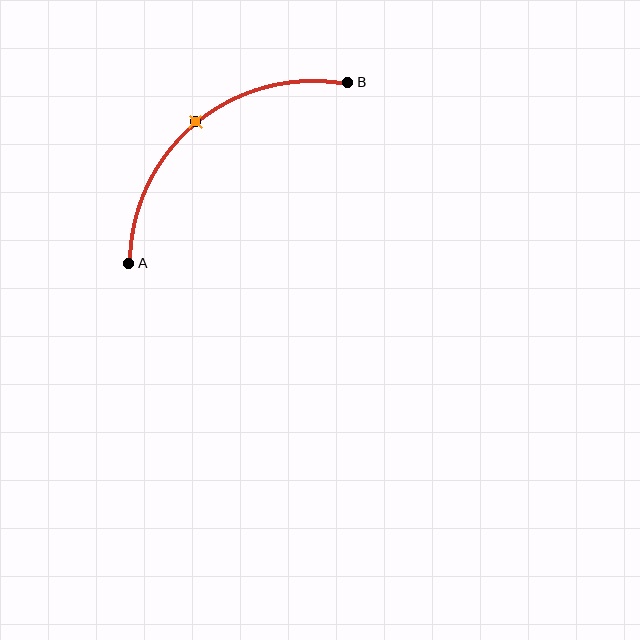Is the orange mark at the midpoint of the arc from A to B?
Yes. The orange mark lies on the arc at equal arc-length from both A and B — it is the arc midpoint.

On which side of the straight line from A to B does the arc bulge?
The arc bulges above and to the left of the straight line connecting A and B.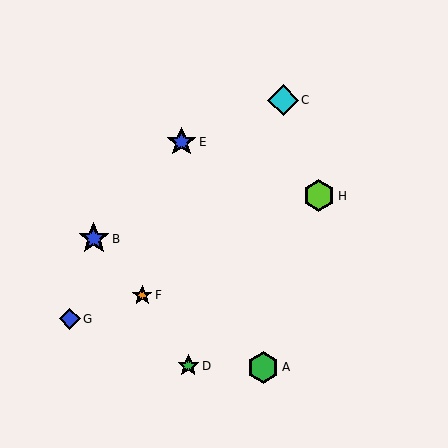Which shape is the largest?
The green hexagon (labeled A) is the largest.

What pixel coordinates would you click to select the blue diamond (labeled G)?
Click at (70, 319) to select the blue diamond G.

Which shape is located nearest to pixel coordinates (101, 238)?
The blue star (labeled B) at (94, 239) is nearest to that location.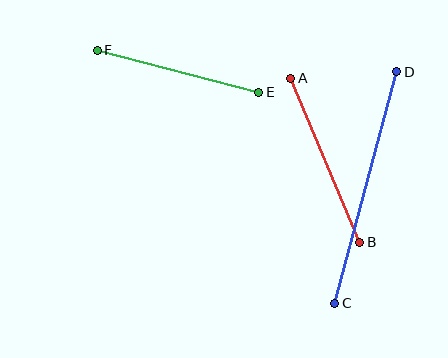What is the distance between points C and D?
The distance is approximately 240 pixels.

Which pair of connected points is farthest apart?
Points C and D are farthest apart.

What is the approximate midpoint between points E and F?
The midpoint is at approximately (178, 71) pixels.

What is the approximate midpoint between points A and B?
The midpoint is at approximately (325, 160) pixels.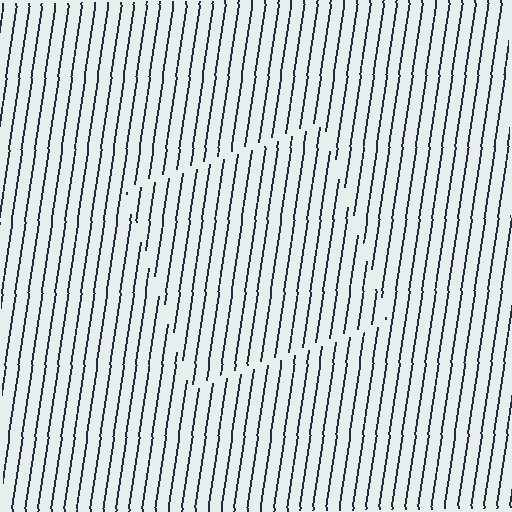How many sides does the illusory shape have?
4 sides — the line-ends trace a square.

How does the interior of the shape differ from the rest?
The interior of the shape contains the same grating, shifted by half a period — the contour is defined by the phase discontinuity where line-ends from the inner and outer gratings abut.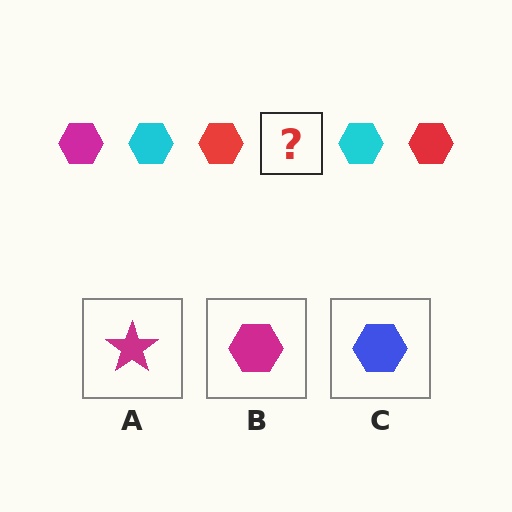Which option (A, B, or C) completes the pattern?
B.